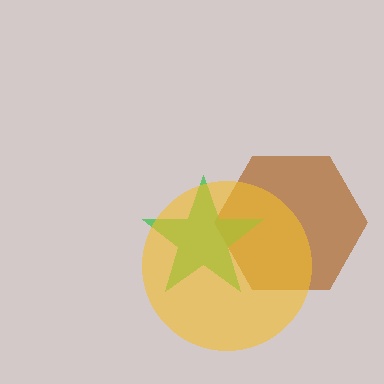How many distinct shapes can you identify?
There are 3 distinct shapes: a brown hexagon, a green star, a yellow circle.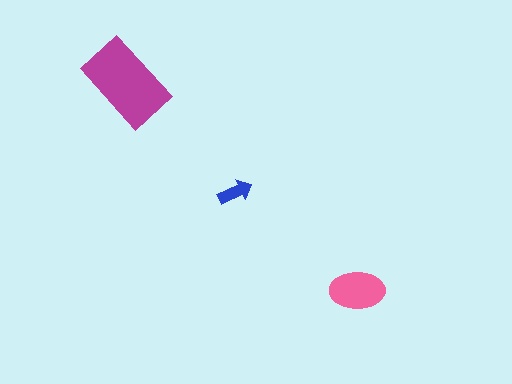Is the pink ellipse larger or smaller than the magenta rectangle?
Smaller.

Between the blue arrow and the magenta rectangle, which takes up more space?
The magenta rectangle.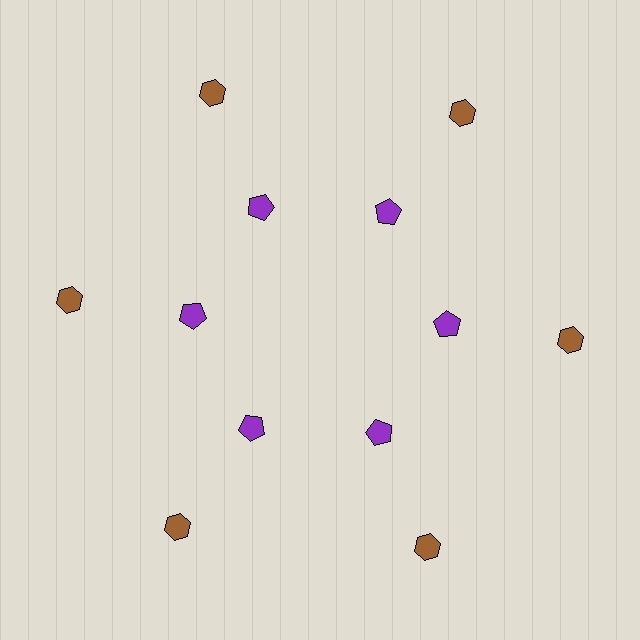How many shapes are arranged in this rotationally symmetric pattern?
There are 12 shapes, arranged in 6 groups of 2.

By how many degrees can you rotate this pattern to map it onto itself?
The pattern maps onto itself every 60 degrees of rotation.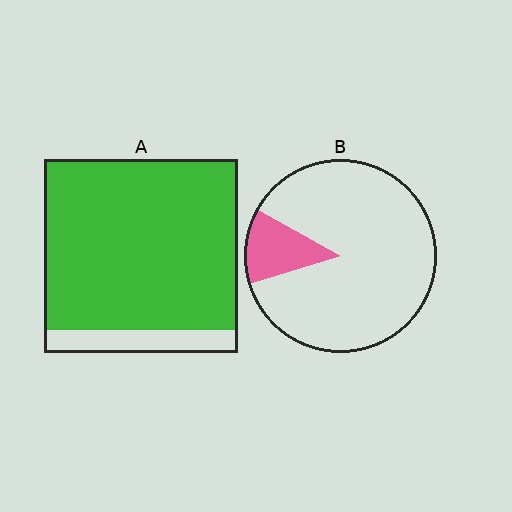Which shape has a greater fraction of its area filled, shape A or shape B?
Shape A.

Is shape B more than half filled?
No.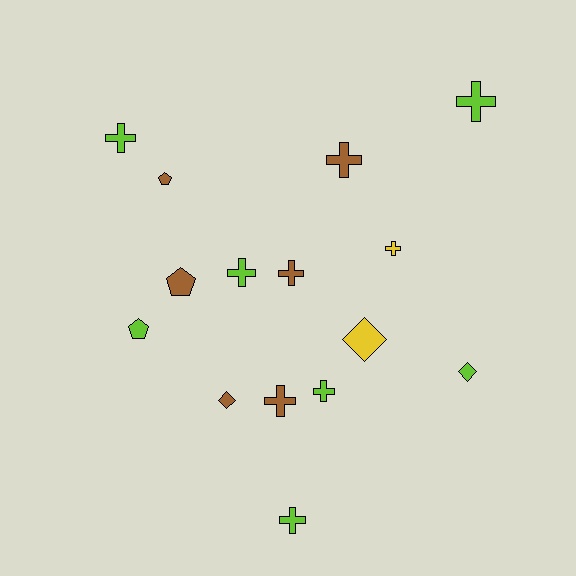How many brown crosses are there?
There are 3 brown crosses.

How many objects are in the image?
There are 15 objects.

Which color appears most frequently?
Lime, with 7 objects.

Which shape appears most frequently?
Cross, with 9 objects.